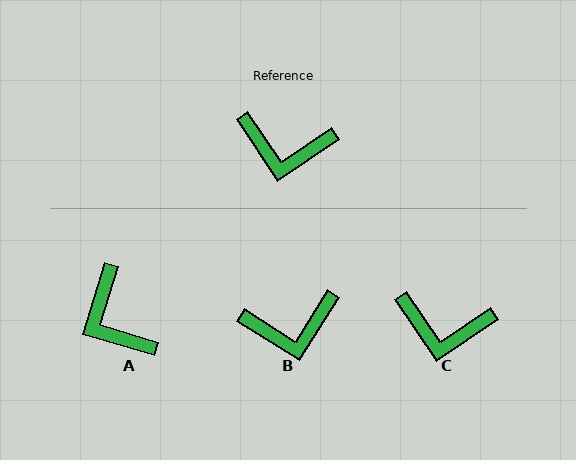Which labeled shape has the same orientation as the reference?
C.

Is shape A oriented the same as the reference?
No, it is off by about 51 degrees.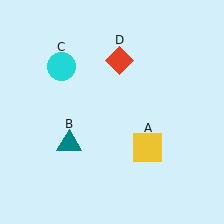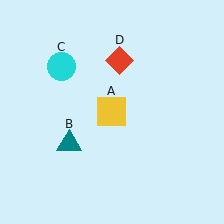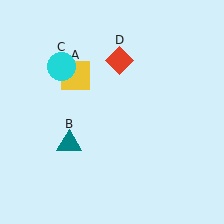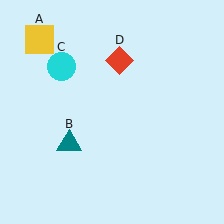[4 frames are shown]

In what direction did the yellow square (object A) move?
The yellow square (object A) moved up and to the left.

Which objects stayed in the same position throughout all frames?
Teal triangle (object B) and cyan circle (object C) and red diamond (object D) remained stationary.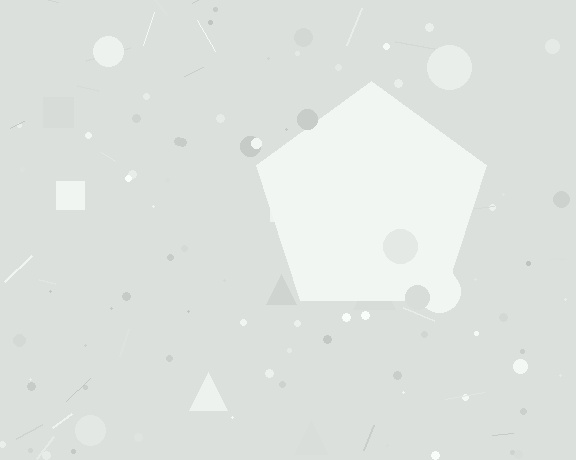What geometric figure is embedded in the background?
A pentagon is embedded in the background.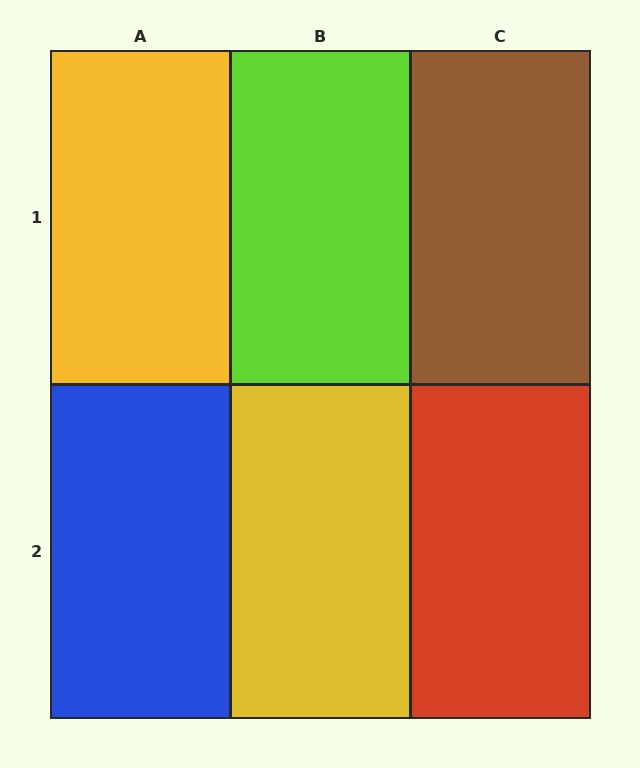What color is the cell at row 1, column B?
Lime.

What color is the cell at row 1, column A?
Yellow.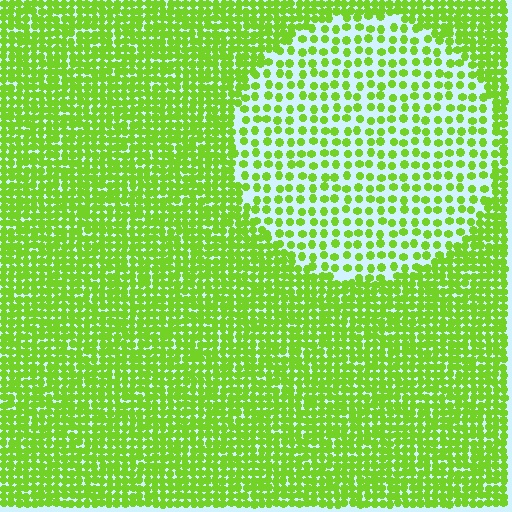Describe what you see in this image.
The image contains small lime elements arranged at two different densities. A circle-shaped region is visible where the elements are less densely packed than the surrounding area.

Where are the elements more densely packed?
The elements are more densely packed outside the circle boundary.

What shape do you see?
I see a circle.